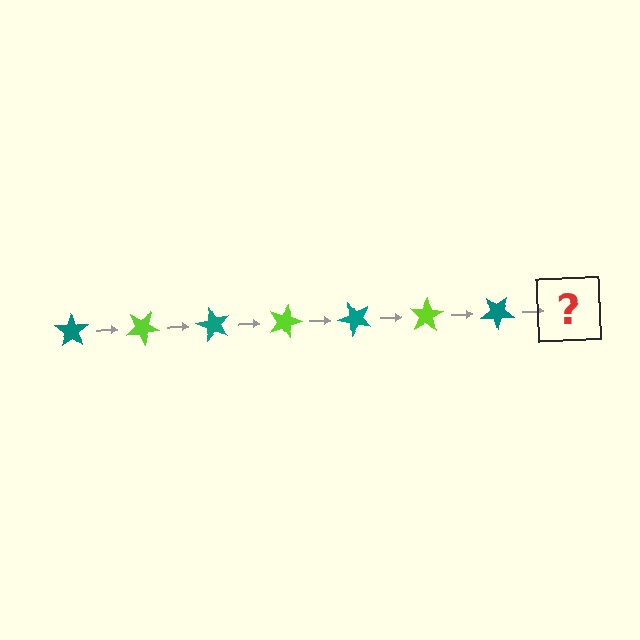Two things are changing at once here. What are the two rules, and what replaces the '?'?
The two rules are that it rotates 30 degrees each step and the color cycles through teal and lime. The '?' should be a lime star, rotated 210 degrees from the start.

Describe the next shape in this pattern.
It should be a lime star, rotated 210 degrees from the start.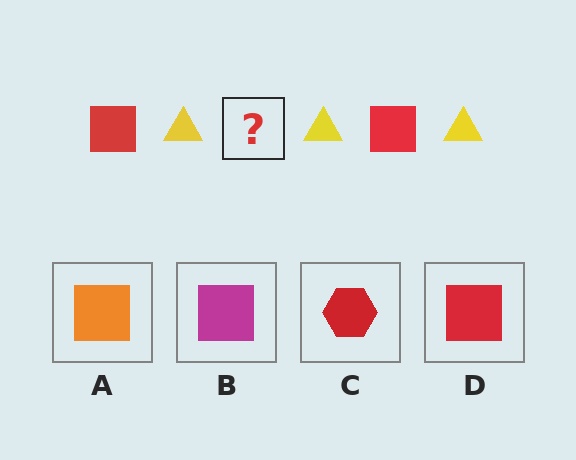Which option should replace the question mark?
Option D.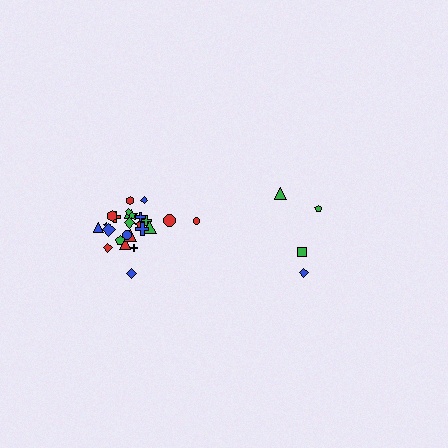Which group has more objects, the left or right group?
The left group.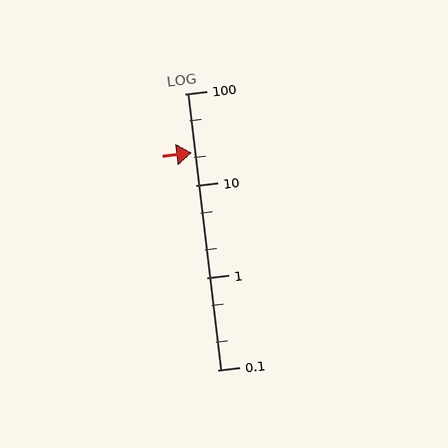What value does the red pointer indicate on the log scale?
The pointer indicates approximately 23.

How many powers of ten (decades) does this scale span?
The scale spans 3 decades, from 0.1 to 100.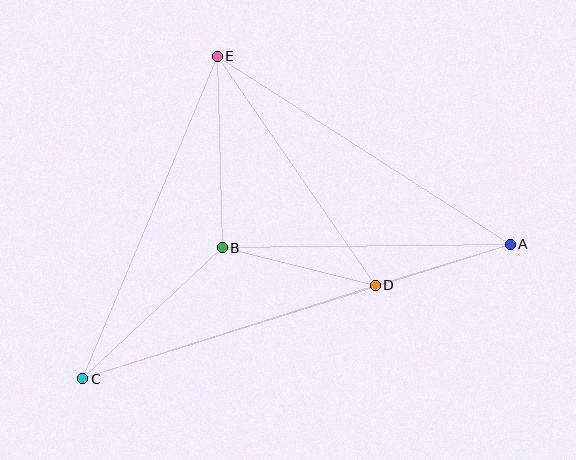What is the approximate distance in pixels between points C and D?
The distance between C and D is approximately 307 pixels.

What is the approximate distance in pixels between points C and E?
The distance between C and E is approximately 350 pixels.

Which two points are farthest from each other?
Points A and C are farthest from each other.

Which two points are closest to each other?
Points A and D are closest to each other.